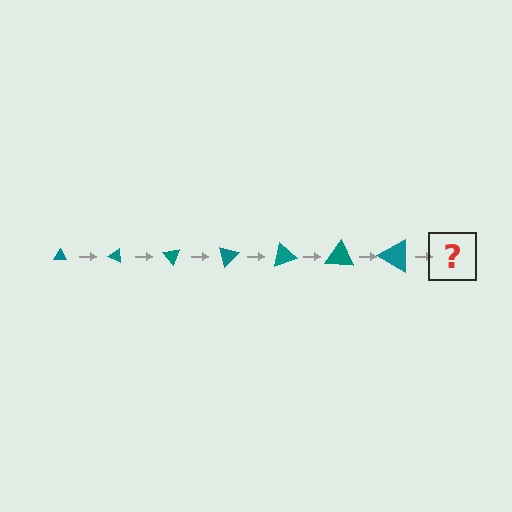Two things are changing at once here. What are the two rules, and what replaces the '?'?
The two rules are that the triangle grows larger each step and it rotates 25 degrees each step. The '?' should be a triangle, larger than the previous one and rotated 175 degrees from the start.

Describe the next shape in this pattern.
It should be a triangle, larger than the previous one and rotated 175 degrees from the start.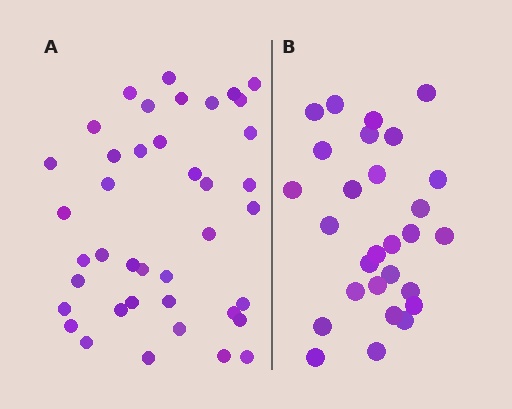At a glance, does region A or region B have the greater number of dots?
Region A (the left region) has more dots.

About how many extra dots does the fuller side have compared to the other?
Region A has roughly 12 or so more dots than region B.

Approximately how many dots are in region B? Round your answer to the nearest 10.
About 30 dots. (The exact count is 28, which rounds to 30.)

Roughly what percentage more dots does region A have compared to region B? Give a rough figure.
About 45% more.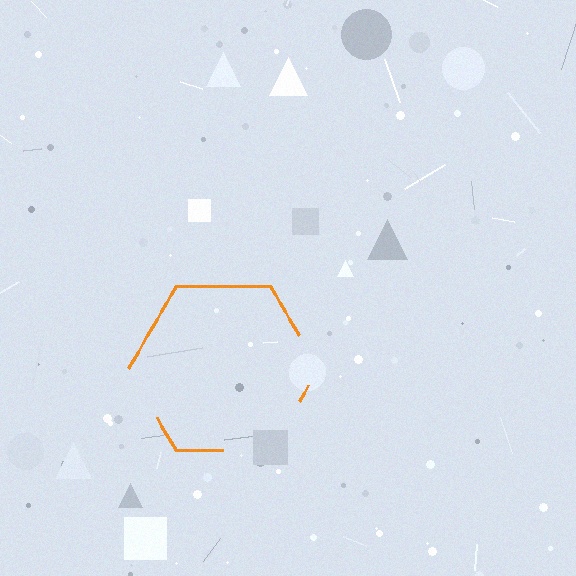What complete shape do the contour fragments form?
The contour fragments form a hexagon.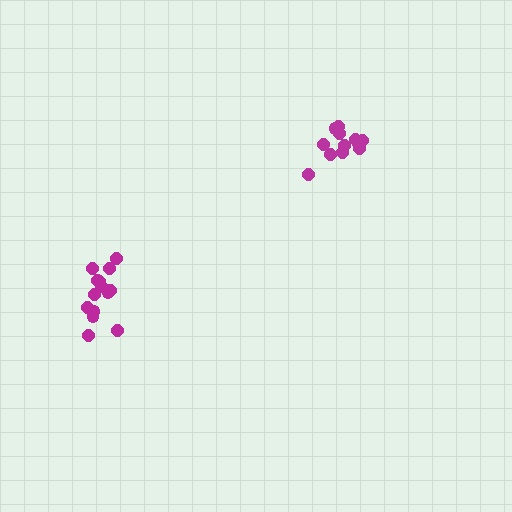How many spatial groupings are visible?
There are 2 spatial groupings.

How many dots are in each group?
Group 1: 12 dots, Group 2: 14 dots (26 total).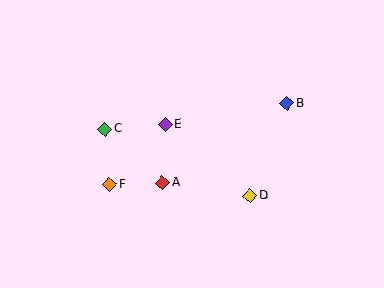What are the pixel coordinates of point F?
Point F is at (110, 184).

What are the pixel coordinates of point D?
Point D is at (250, 196).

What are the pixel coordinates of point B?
Point B is at (287, 103).